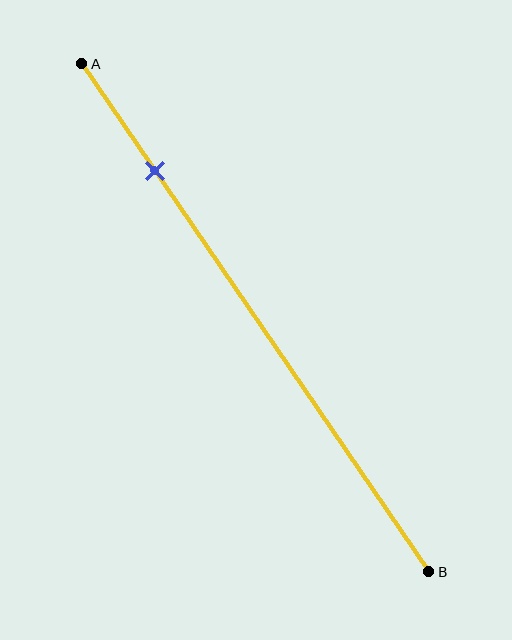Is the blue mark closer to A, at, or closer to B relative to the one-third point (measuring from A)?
The blue mark is closer to point A than the one-third point of segment AB.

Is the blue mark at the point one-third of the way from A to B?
No, the mark is at about 20% from A, not at the 33% one-third point.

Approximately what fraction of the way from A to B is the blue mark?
The blue mark is approximately 20% of the way from A to B.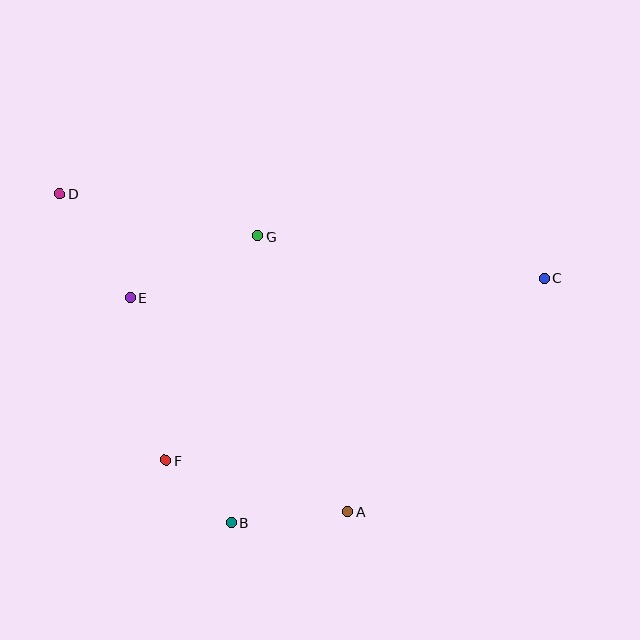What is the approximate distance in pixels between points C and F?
The distance between C and F is approximately 421 pixels.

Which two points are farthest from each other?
Points C and D are farthest from each other.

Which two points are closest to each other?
Points B and F are closest to each other.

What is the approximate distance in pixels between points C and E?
The distance between C and E is approximately 414 pixels.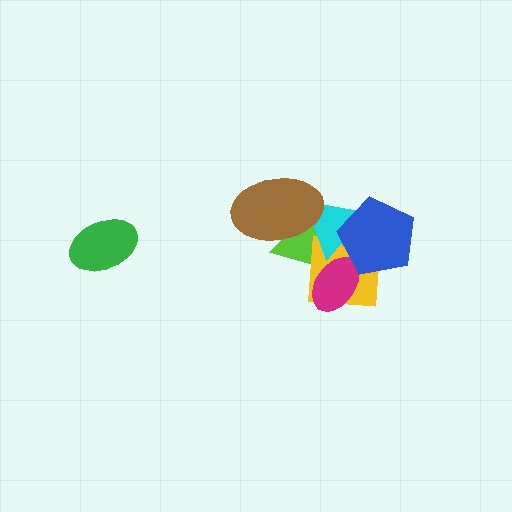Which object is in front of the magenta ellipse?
The blue pentagon is in front of the magenta ellipse.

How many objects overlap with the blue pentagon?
4 objects overlap with the blue pentagon.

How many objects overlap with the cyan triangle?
5 objects overlap with the cyan triangle.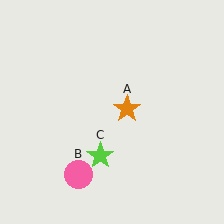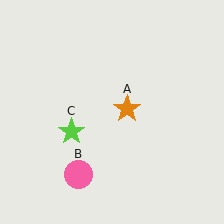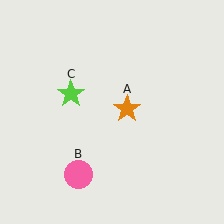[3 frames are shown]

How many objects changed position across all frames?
1 object changed position: lime star (object C).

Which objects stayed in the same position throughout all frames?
Orange star (object A) and pink circle (object B) remained stationary.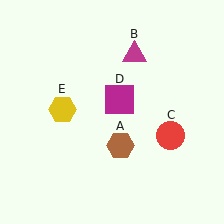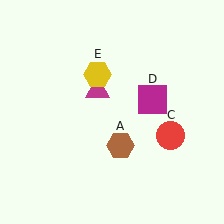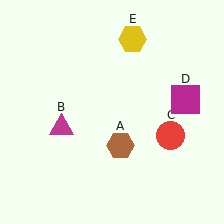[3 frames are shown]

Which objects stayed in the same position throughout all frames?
Brown hexagon (object A) and red circle (object C) remained stationary.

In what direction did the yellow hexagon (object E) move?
The yellow hexagon (object E) moved up and to the right.